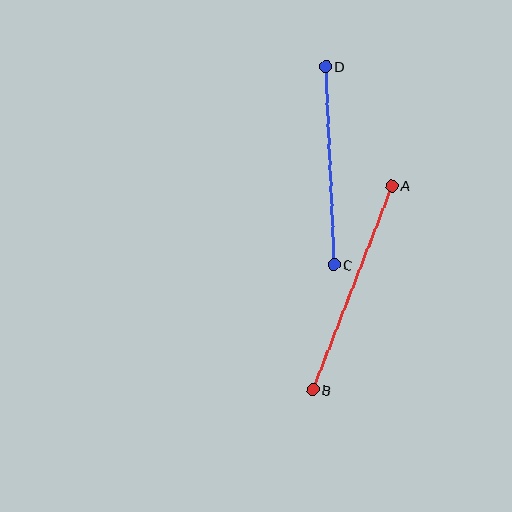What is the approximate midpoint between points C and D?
The midpoint is at approximately (330, 165) pixels.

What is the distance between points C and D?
The distance is approximately 198 pixels.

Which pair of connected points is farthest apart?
Points A and B are farthest apart.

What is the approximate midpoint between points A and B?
The midpoint is at approximately (352, 288) pixels.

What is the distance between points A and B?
The distance is approximately 219 pixels.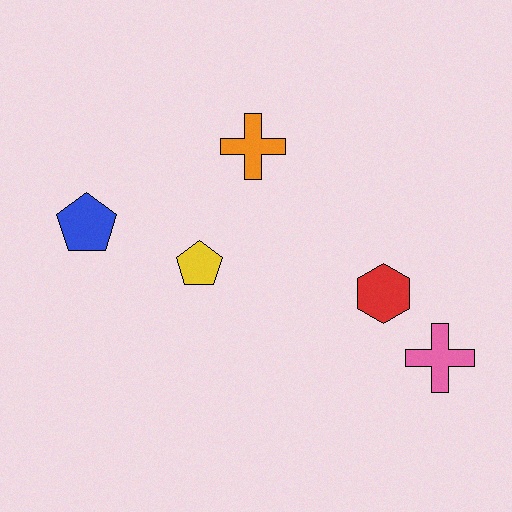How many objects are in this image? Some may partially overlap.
There are 5 objects.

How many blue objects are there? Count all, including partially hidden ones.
There is 1 blue object.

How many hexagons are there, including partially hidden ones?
There is 1 hexagon.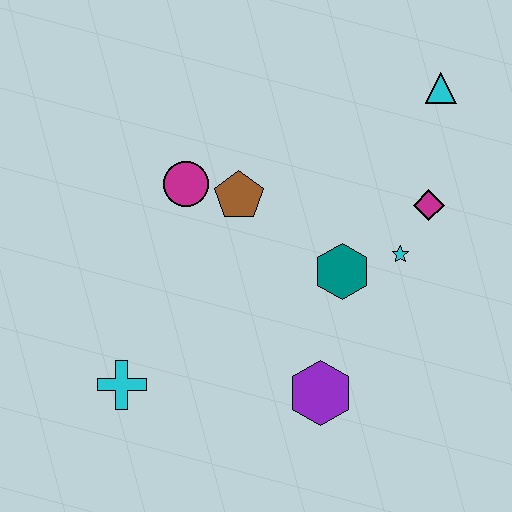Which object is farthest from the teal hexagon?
The cyan cross is farthest from the teal hexagon.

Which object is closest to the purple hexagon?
The teal hexagon is closest to the purple hexagon.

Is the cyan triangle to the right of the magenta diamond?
Yes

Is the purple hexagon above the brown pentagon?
No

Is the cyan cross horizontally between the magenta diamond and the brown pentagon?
No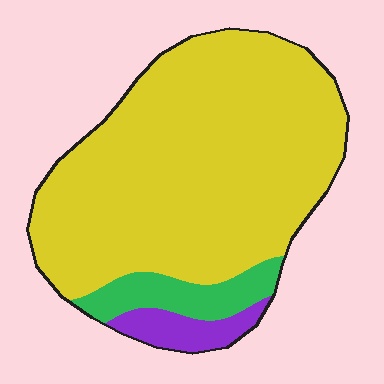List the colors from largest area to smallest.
From largest to smallest: yellow, green, purple.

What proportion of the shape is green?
Green takes up less than a sixth of the shape.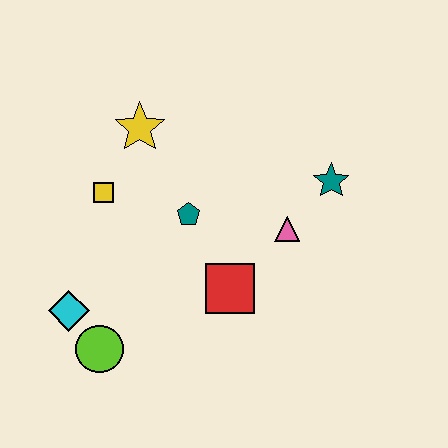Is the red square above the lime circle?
Yes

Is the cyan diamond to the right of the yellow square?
No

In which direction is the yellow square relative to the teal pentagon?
The yellow square is to the left of the teal pentagon.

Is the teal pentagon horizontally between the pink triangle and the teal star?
No